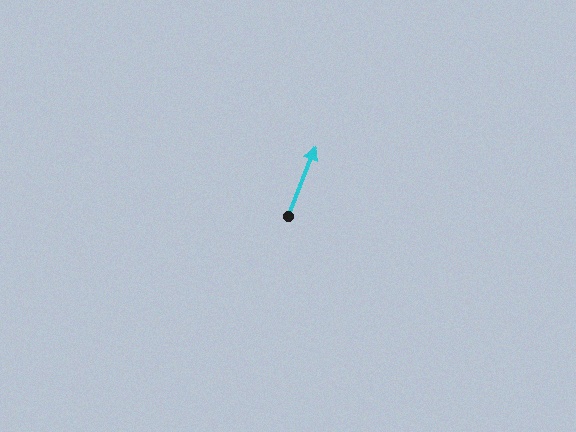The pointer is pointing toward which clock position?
Roughly 1 o'clock.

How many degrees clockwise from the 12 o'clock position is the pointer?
Approximately 22 degrees.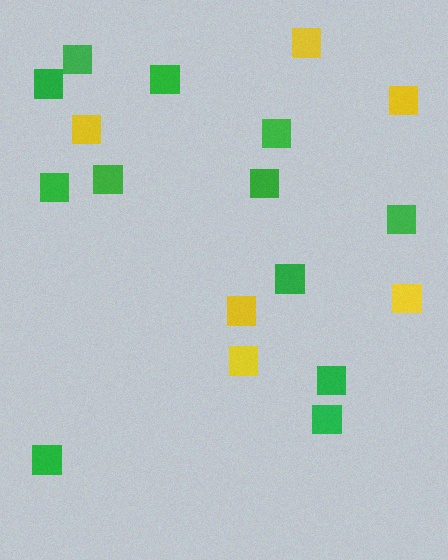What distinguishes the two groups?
There are 2 groups: one group of yellow squares (6) and one group of green squares (12).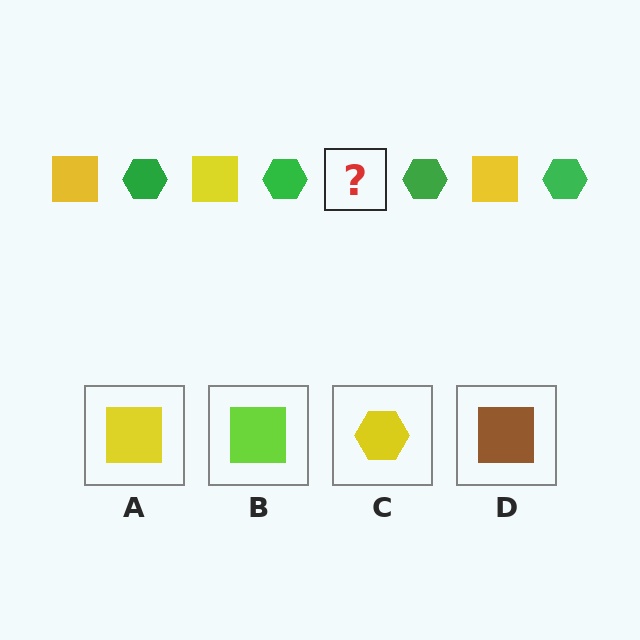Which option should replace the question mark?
Option A.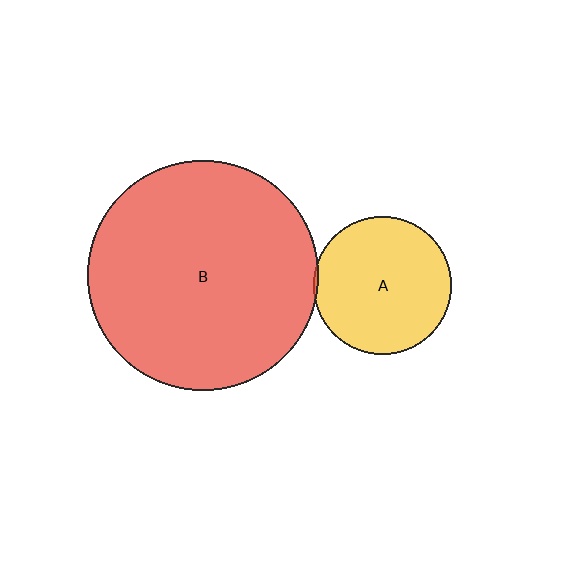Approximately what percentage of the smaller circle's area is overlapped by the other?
Approximately 5%.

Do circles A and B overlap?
Yes.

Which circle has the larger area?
Circle B (red).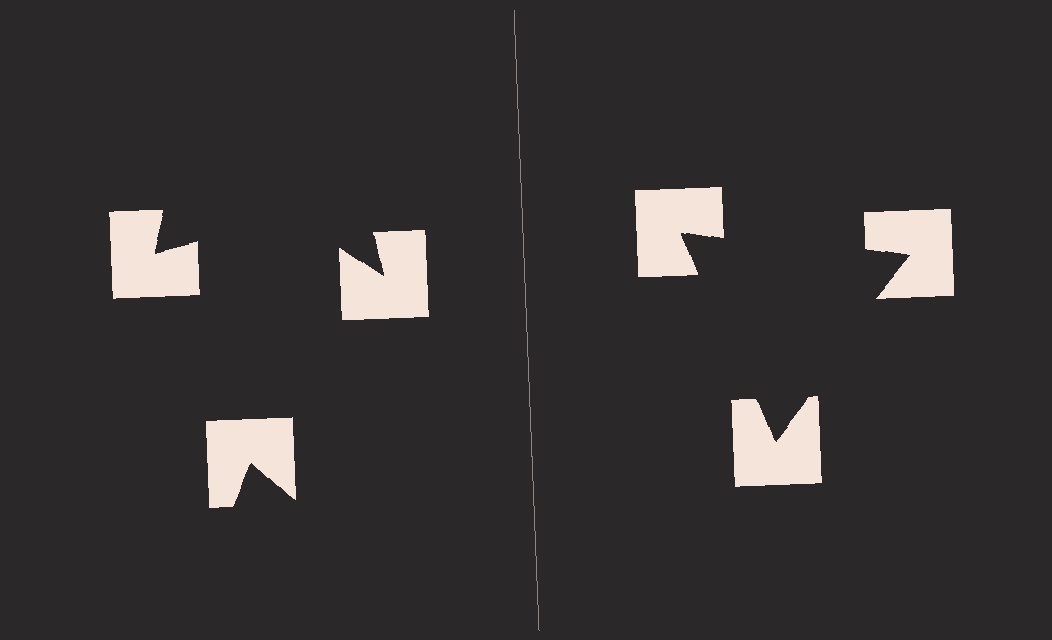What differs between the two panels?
The notched squares are positioned identically on both sides; only the wedge orientations differ. On the right they align to a triangle; on the left they are misaligned.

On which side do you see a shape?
An illusory triangle appears on the right side. On the left side the wedge cuts are rotated, so no coherent shape forms.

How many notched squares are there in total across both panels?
6 — 3 on each side.